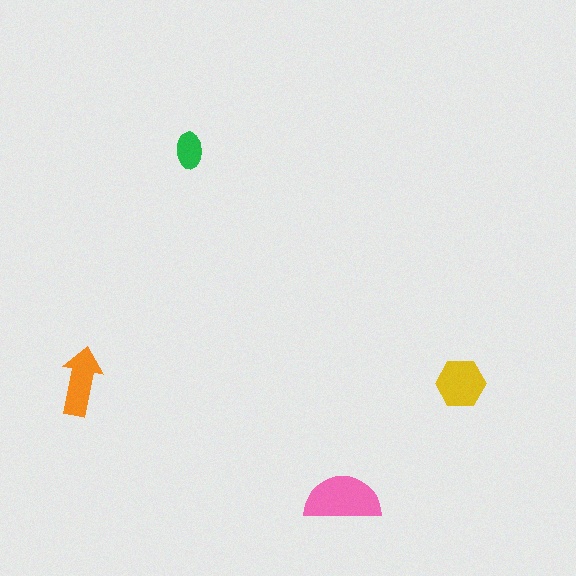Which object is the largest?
The pink semicircle.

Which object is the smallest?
The green ellipse.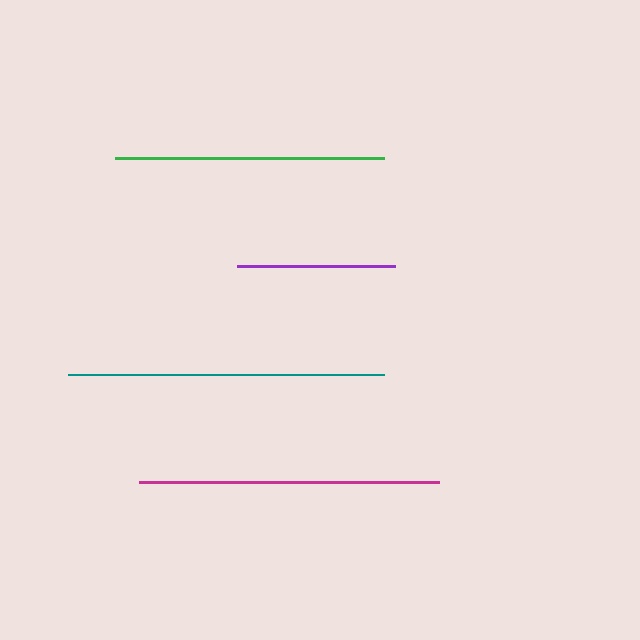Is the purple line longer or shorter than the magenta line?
The magenta line is longer than the purple line.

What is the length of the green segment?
The green segment is approximately 269 pixels long.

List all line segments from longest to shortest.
From longest to shortest: teal, magenta, green, purple.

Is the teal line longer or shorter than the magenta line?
The teal line is longer than the magenta line.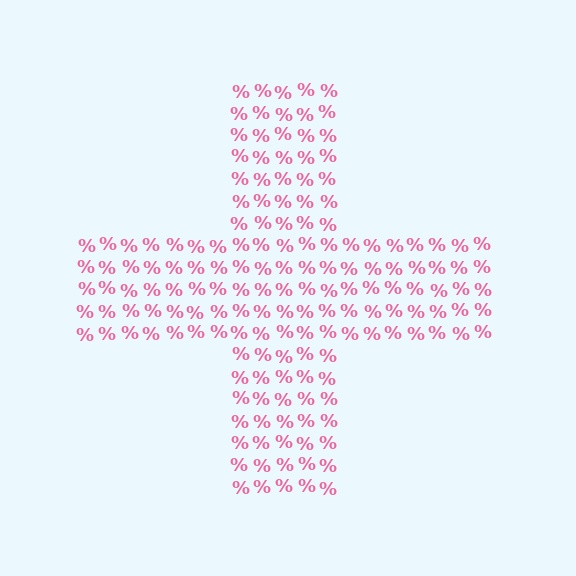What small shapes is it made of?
It is made of small percent signs.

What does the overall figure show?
The overall figure shows a cross.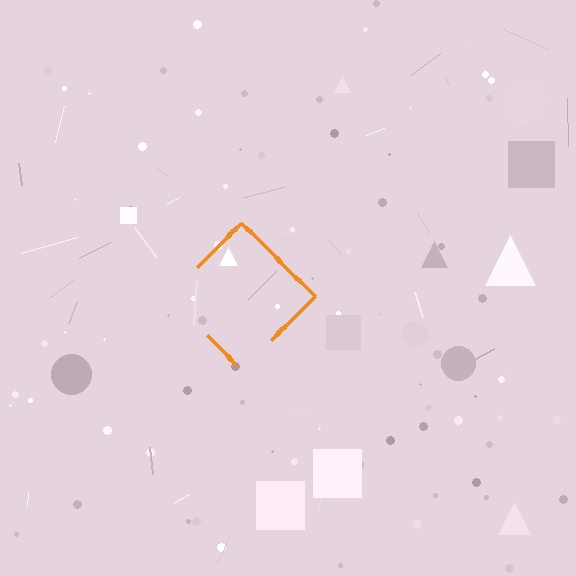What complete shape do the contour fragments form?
The contour fragments form a diamond.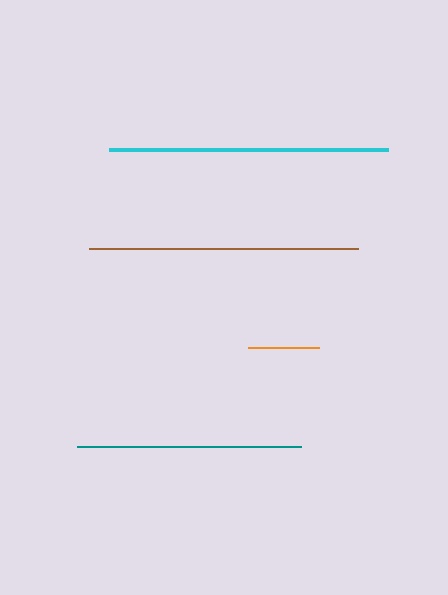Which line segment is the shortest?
The orange line is the shortest at approximately 71 pixels.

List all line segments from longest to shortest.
From longest to shortest: cyan, brown, teal, orange.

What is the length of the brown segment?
The brown segment is approximately 269 pixels long.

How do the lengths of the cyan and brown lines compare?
The cyan and brown lines are approximately the same length.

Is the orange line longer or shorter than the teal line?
The teal line is longer than the orange line.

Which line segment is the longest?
The cyan line is the longest at approximately 279 pixels.